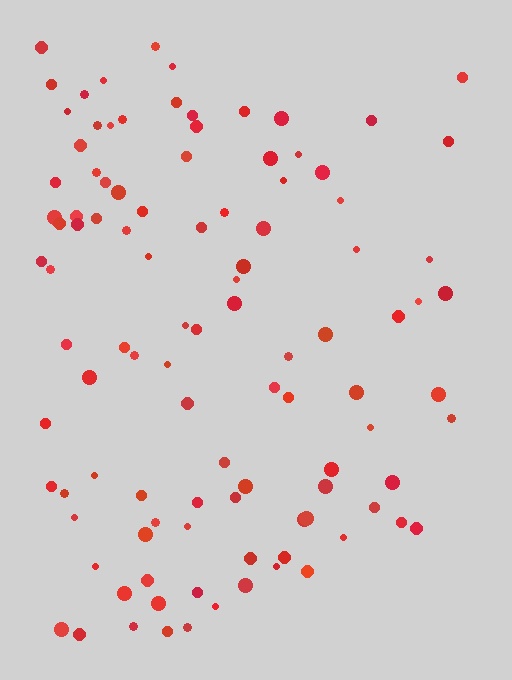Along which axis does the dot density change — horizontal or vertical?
Horizontal.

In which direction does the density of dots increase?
From right to left, with the left side densest.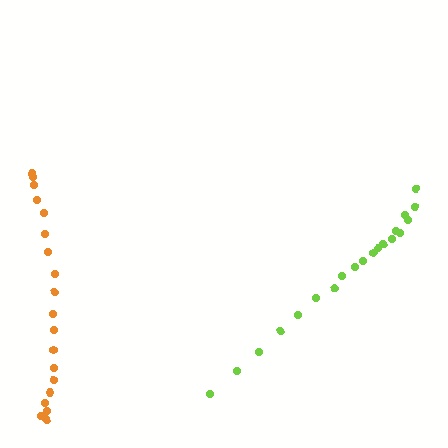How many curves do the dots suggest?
There are 2 distinct paths.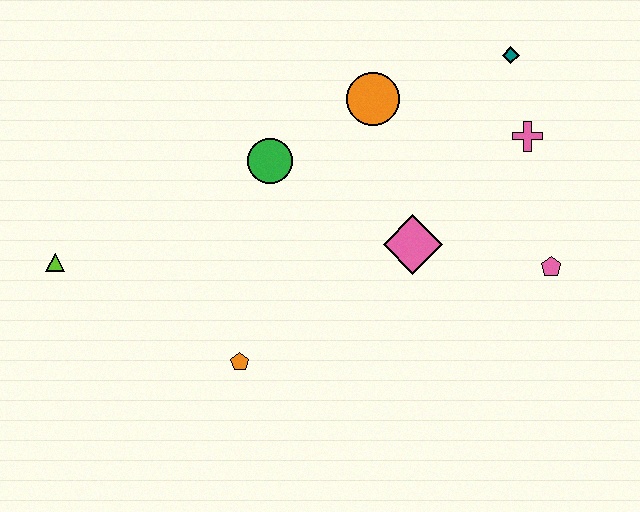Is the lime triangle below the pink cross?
Yes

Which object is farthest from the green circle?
The pink pentagon is farthest from the green circle.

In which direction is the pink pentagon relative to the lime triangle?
The pink pentagon is to the right of the lime triangle.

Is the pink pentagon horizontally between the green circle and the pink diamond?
No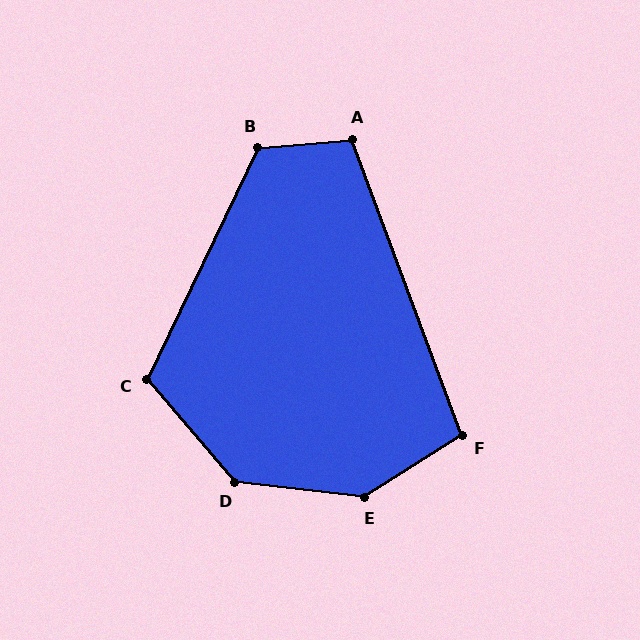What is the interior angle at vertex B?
Approximately 120 degrees (obtuse).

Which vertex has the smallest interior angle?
F, at approximately 102 degrees.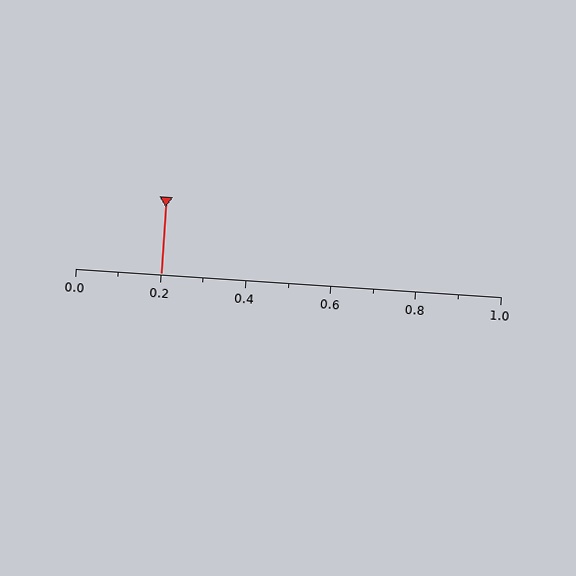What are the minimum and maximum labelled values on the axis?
The axis runs from 0.0 to 1.0.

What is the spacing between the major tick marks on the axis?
The major ticks are spaced 0.2 apart.